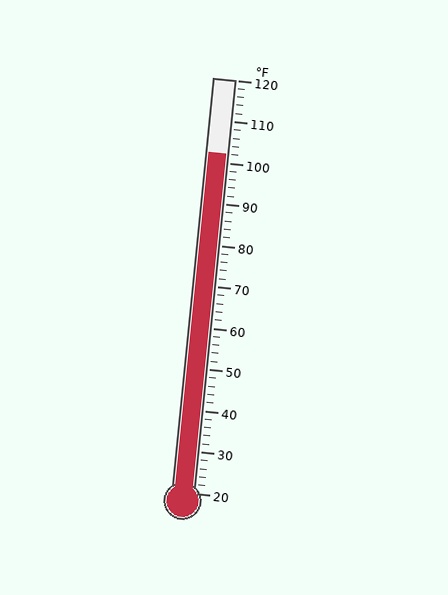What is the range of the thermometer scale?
The thermometer scale ranges from 20°F to 120°F.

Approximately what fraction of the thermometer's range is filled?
The thermometer is filled to approximately 80% of its range.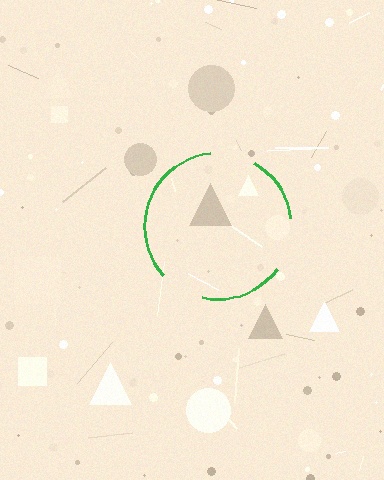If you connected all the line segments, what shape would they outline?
They would outline a circle.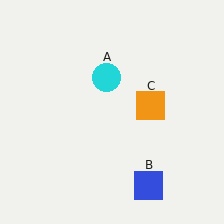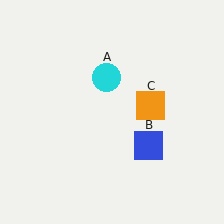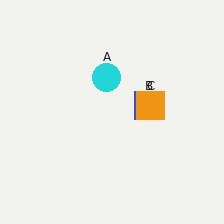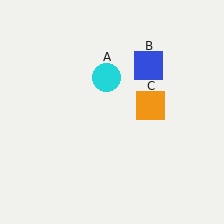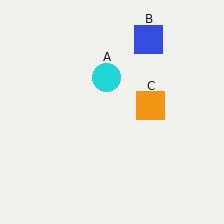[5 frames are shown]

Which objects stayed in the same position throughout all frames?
Cyan circle (object A) and orange square (object C) remained stationary.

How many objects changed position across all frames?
1 object changed position: blue square (object B).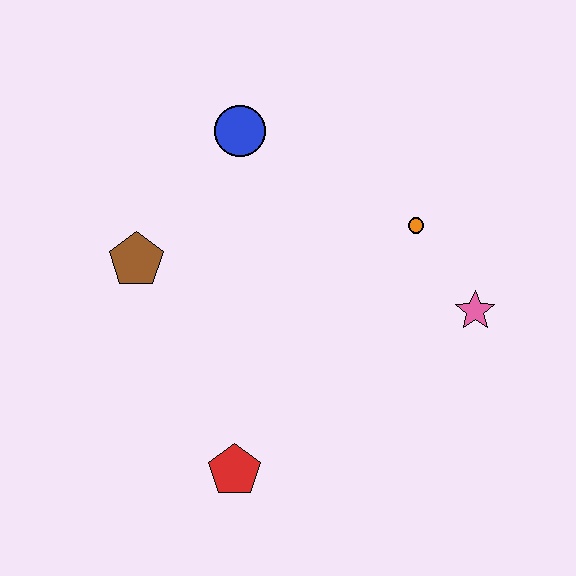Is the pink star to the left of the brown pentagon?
No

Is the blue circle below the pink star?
No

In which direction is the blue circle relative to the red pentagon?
The blue circle is above the red pentagon.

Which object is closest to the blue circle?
The brown pentagon is closest to the blue circle.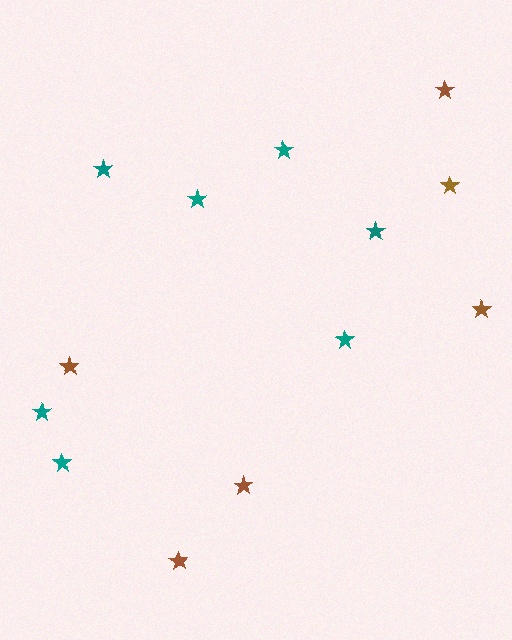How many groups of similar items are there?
There are 2 groups: one group of brown stars (6) and one group of teal stars (7).